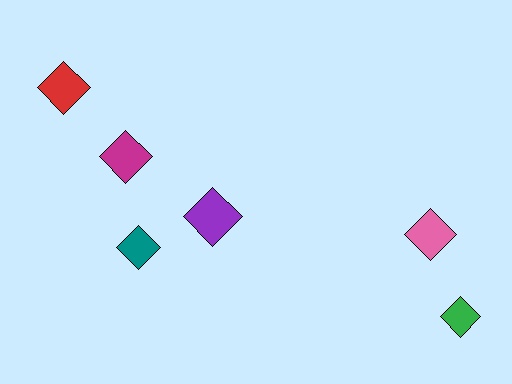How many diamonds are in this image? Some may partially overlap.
There are 6 diamonds.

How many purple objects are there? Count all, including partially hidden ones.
There is 1 purple object.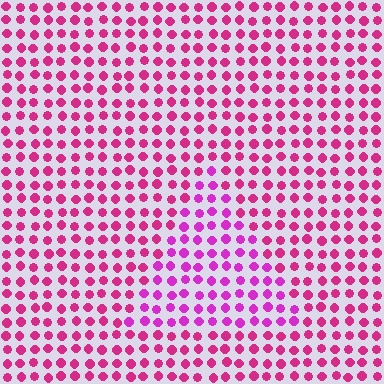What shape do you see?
I see a triangle.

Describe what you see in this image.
The image is filled with small magenta elements in a uniform arrangement. A triangle-shaped region is visible where the elements are tinted to a slightly different hue, forming a subtle color boundary.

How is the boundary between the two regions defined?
The boundary is defined purely by a slight shift in hue (about 23 degrees). Spacing, size, and orientation are identical on both sides.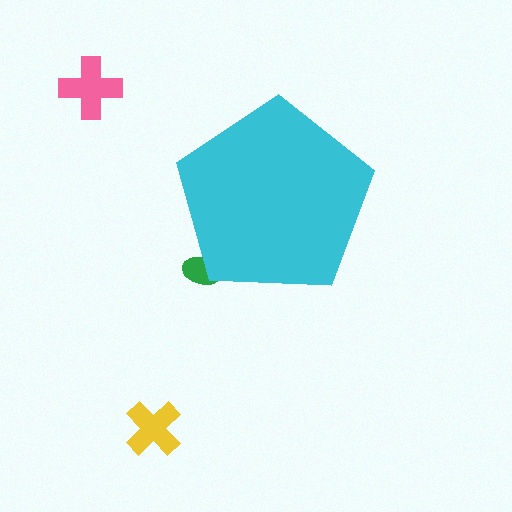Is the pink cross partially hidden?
No, the pink cross is fully visible.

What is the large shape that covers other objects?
A cyan pentagon.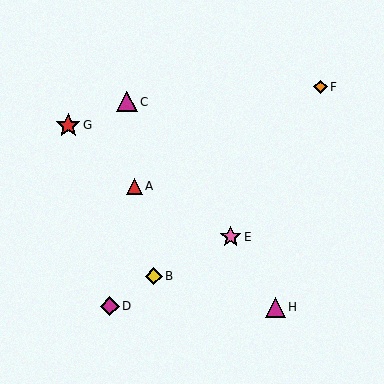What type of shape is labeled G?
Shape G is a red star.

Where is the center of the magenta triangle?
The center of the magenta triangle is at (275, 307).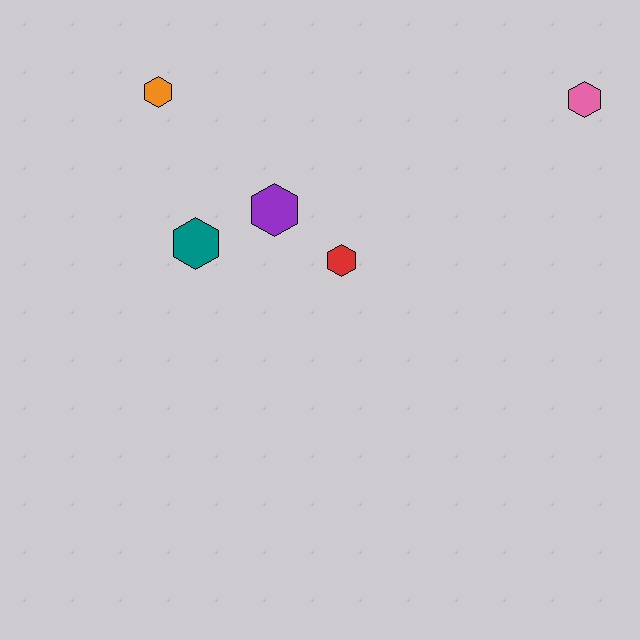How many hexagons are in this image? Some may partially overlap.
There are 5 hexagons.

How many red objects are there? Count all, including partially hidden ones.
There is 1 red object.